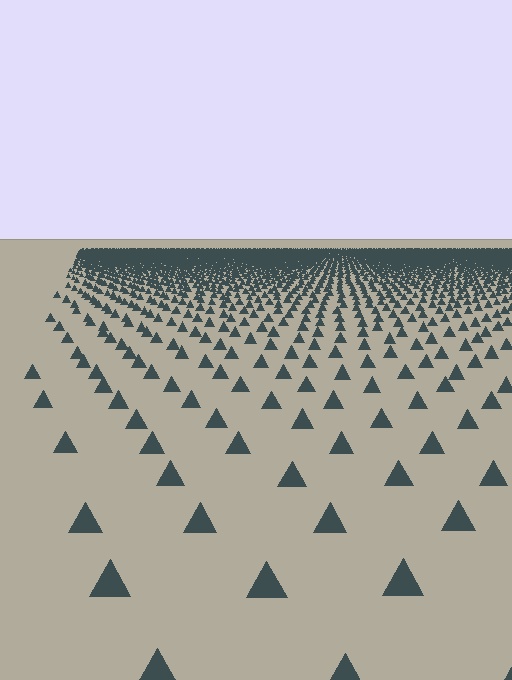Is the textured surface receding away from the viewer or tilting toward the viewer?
The surface is receding away from the viewer. Texture elements get smaller and denser toward the top.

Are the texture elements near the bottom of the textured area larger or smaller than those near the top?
Larger. Near the bottom, elements are closer to the viewer and appear at a bigger on-screen size.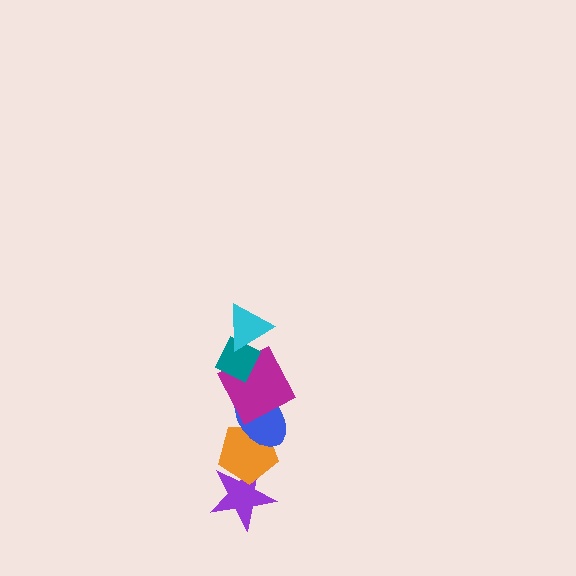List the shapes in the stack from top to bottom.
From top to bottom: the cyan triangle, the teal diamond, the magenta square, the blue ellipse, the orange pentagon, the purple star.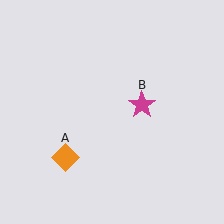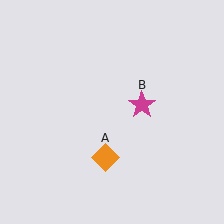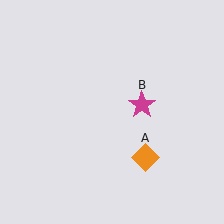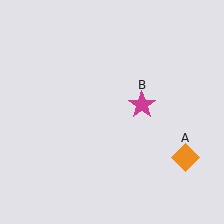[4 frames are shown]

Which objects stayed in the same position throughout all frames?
Magenta star (object B) remained stationary.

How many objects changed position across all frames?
1 object changed position: orange diamond (object A).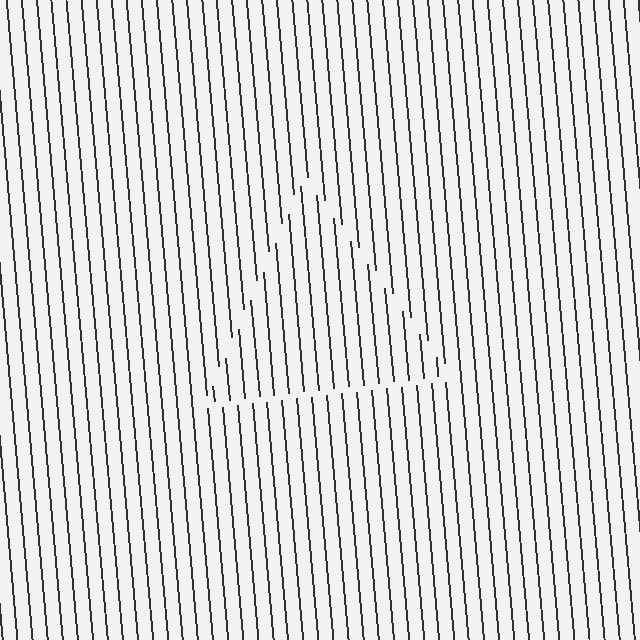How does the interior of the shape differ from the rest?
The interior of the shape contains the same grating, shifted by half a period — the contour is defined by the phase discontinuity where line-ends from the inner and outer gratings abut.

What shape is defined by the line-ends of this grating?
An illusory triangle. The interior of the shape contains the same grating, shifted by half a period — the contour is defined by the phase discontinuity where line-ends from the inner and outer gratings abut.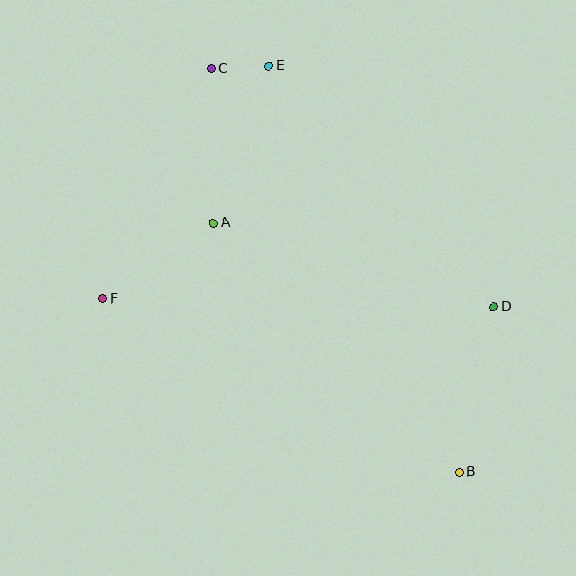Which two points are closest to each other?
Points C and E are closest to each other.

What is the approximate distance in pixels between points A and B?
The distance between A and B is approximately 350 pixels.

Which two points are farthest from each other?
Points B and C are farthest from each other.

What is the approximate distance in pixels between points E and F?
The distance between E and F is approximately 286 pixels.